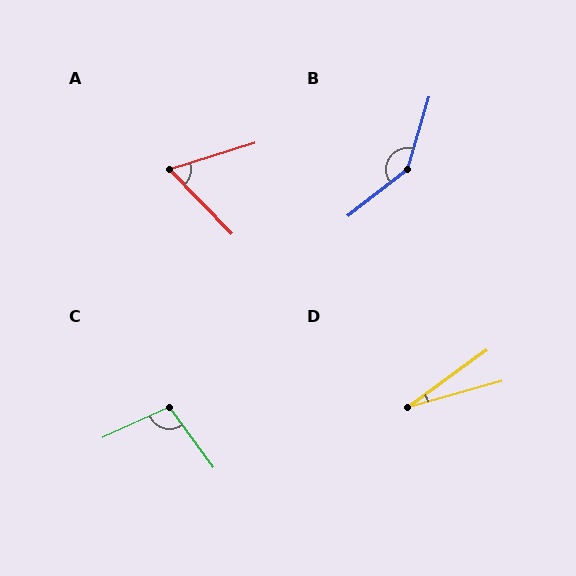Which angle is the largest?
B, at approximately 144 degrees.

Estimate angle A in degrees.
Approximately 63 degrees.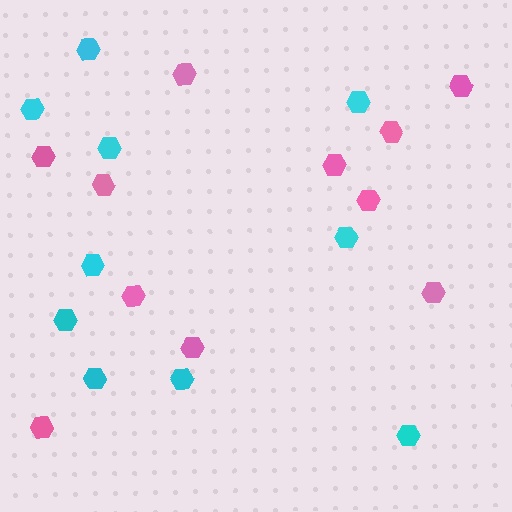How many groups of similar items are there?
There are 2 groups: one group of pink hexagons (11) and one group of cyan hexagons (10).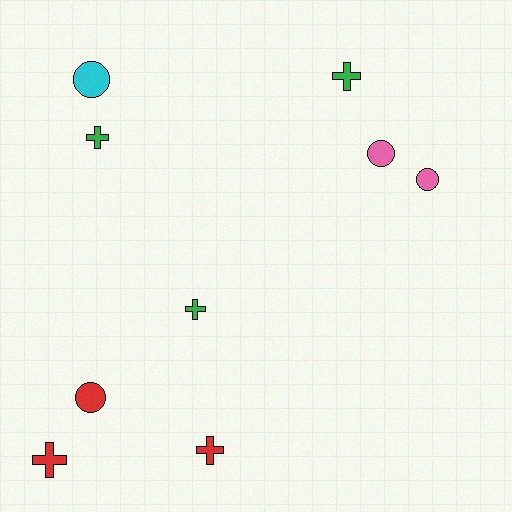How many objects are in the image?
There are 9 objects.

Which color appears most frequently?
Green, with 3 objects.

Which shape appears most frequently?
Cross, with 5 objects.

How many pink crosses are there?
There are no pink crosses.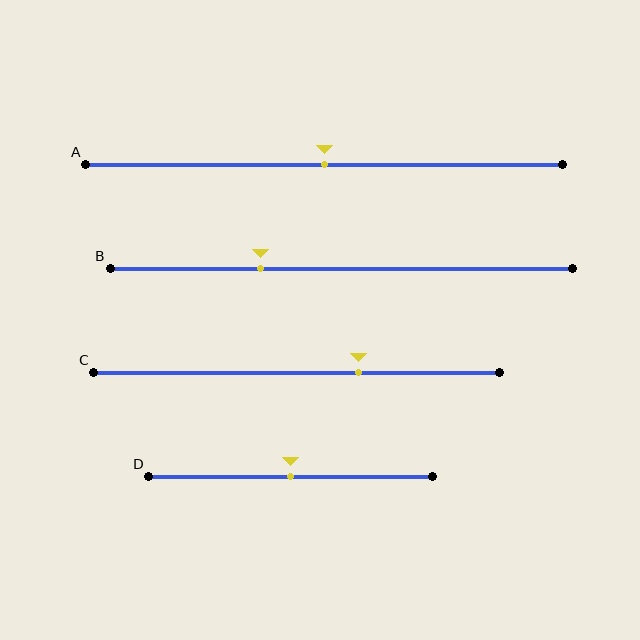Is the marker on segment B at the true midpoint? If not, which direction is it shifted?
No, the marker on segment B is shifted to the left by about 17% of the segment length.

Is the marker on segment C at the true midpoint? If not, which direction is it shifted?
No, the marker on segment C is shifted to the right by about 15% of the segment length.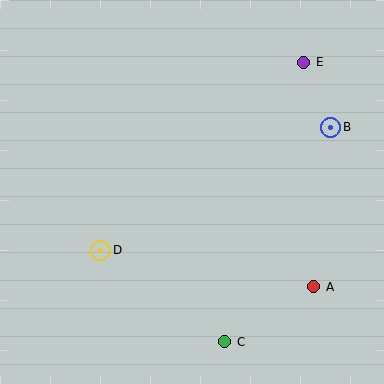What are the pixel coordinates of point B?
Point B is at (331, 127).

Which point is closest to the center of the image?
Point D at (101, 250) is closest to the center.